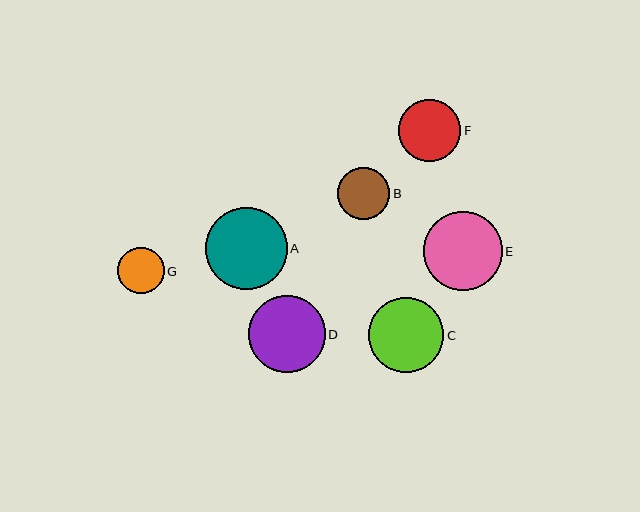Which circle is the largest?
Circle A is the largest with a size of approximately 82 pixels.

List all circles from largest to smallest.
From largest to smallest: A, E, D, C, F, B, G.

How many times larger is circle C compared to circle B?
Circle C is approximately 1.4 times the size of circle B.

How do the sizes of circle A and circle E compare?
Circle A and circle E are approximately the same size.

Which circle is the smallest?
Circle G is the smallest with a size of approximately 46 pixels.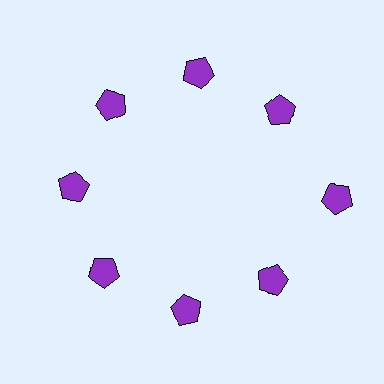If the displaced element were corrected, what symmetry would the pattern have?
It would have 8-fold rotational symmetry — the pattern would map onto itself every 45 degrees.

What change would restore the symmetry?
The symmetry would be restored by moving it inward, back onto the ring so that all 8 pentagons sit at equal angles and equal distance from the center.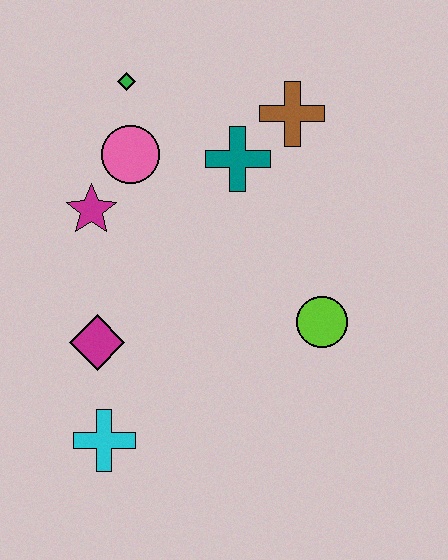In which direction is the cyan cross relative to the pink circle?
The cyan cross is below the pink circle.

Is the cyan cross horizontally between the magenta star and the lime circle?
Yes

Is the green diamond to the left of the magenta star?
No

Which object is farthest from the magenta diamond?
The brown cross is farthest from the magenta diamond.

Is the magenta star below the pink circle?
Yes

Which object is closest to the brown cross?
The teal cross is closest to the brown cross.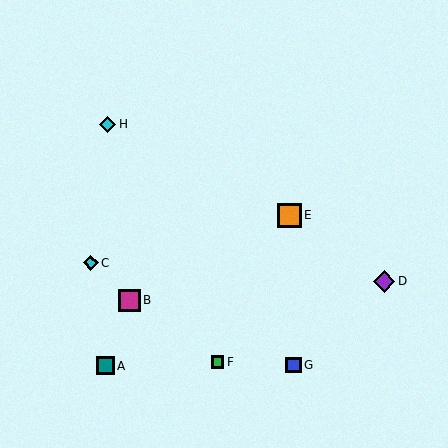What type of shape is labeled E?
Shape E is an orange square.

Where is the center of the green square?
The center of the green square is at (218, 362).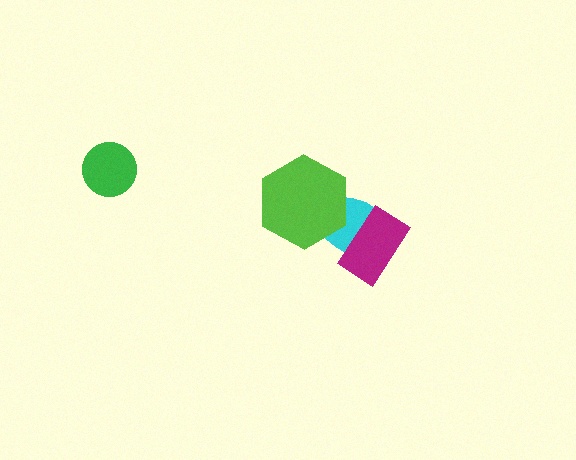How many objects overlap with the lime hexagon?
1 object overlaps with the lime hexagon.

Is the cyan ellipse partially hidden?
Yes, it is partially covered by another shape.